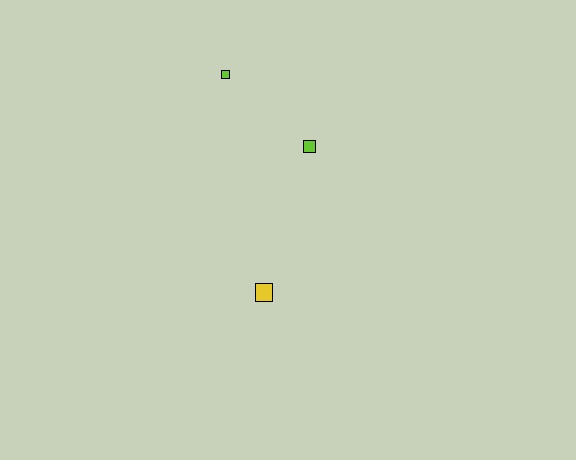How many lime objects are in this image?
There are 2 lime objects.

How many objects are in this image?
There are 3 objects.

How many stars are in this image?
There are no stars.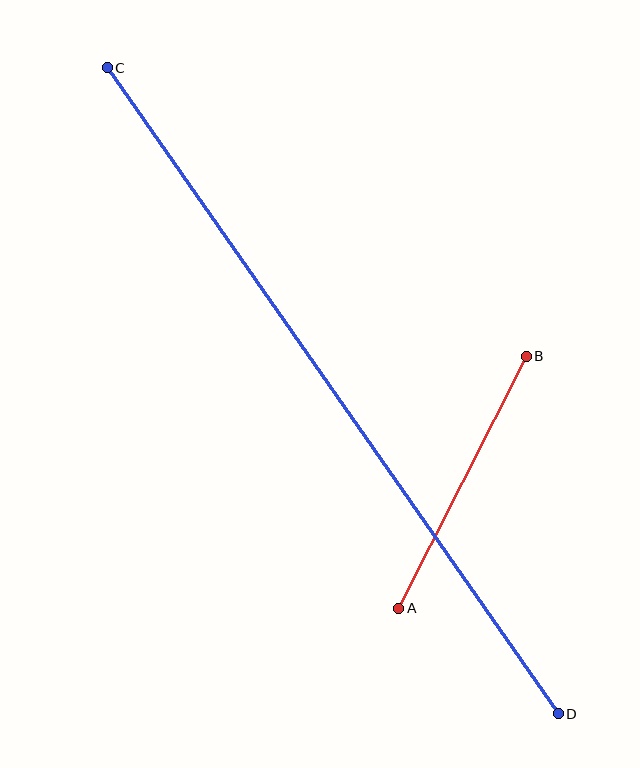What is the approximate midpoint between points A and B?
The midpoint is at approximately (462, 482) pixels.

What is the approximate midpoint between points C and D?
The midpoint is at approximately (333, 391) pixels.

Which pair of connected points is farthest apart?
Points C and D are farthest apart.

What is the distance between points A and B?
The distance is approximately 282 pixels.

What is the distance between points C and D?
The distance is approximately 788 pixels.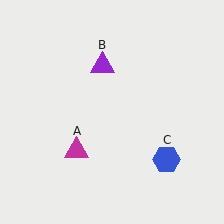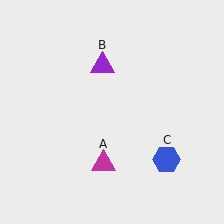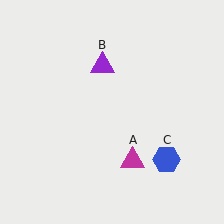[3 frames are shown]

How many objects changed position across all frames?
1 object changed position: magenta triangle (object A).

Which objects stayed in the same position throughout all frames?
Purple triangle (object B) and blue hexagon (object C) remained stationary.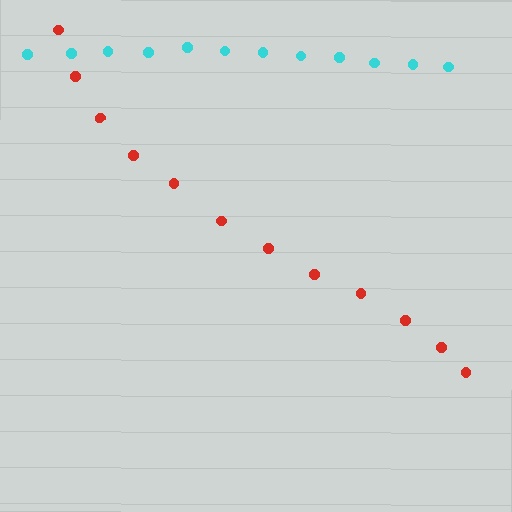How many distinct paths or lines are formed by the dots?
There are 2 distinct paths.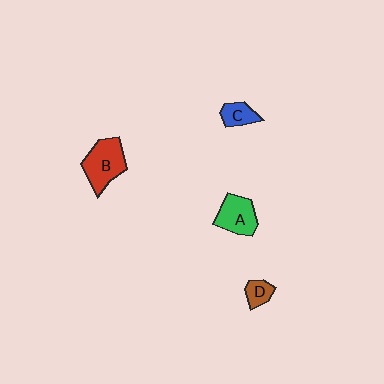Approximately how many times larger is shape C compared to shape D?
Approximately 1.2 times.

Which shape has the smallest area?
Shape D (brown).